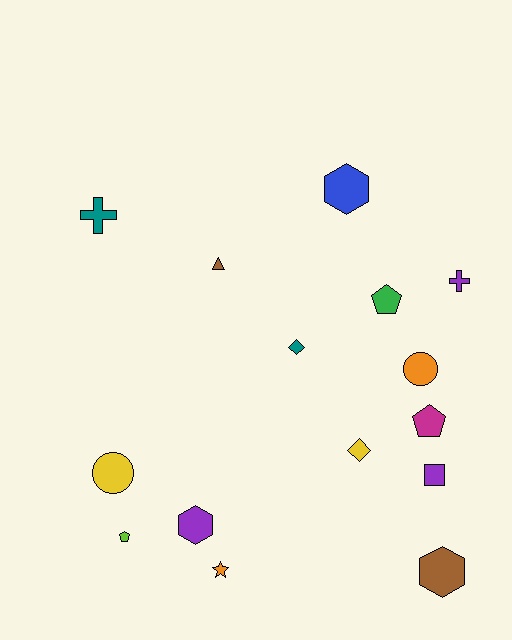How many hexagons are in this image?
There are 3 hexagons.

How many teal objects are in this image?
There are 2 teal objects.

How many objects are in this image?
There are 15 objects.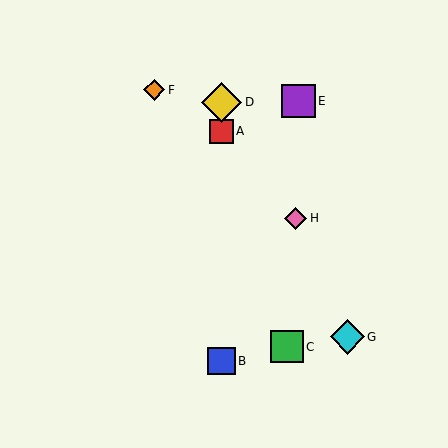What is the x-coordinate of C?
Object C is at x≈287.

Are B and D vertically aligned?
Yes, both are at x≈221.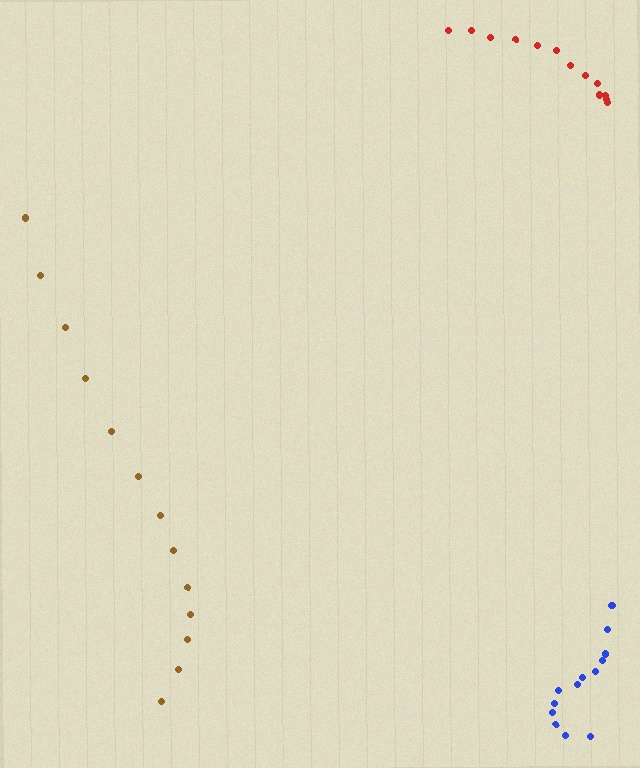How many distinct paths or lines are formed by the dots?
There are 3 distinct paths.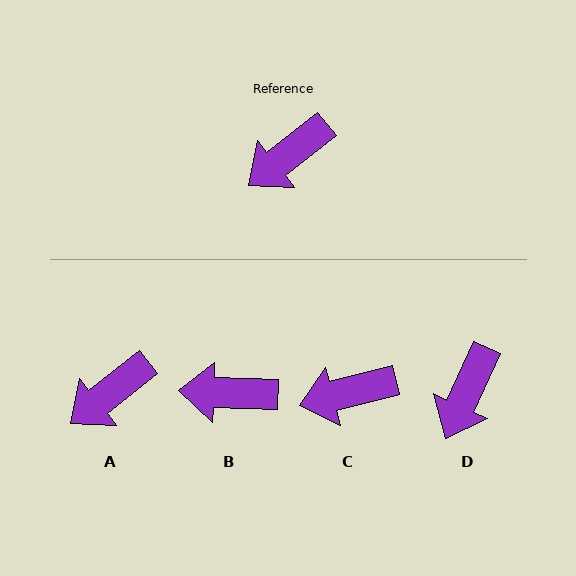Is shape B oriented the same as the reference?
No, it is off by about 40 degrees.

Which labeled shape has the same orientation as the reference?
A.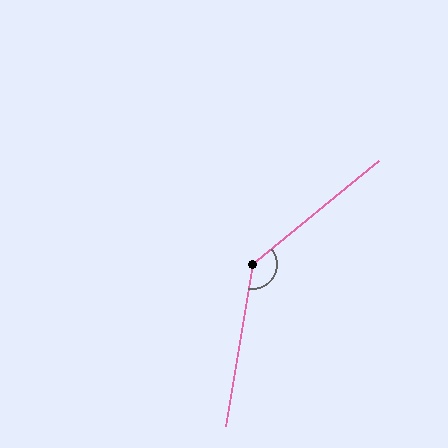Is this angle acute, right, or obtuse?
It is obtuse.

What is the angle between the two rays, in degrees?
Approximately 139 degrees.